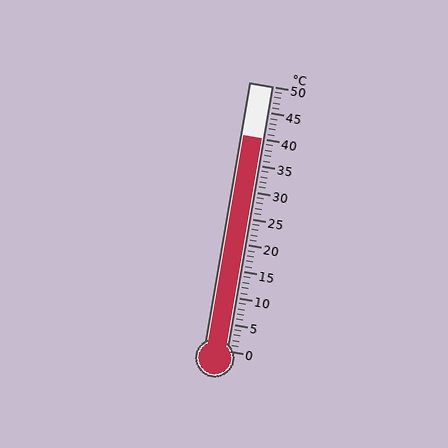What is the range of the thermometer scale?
The thermometer scale ranges from 0°C to 50°C.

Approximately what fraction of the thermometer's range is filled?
The thermometer is filled to approximately 80% of its range.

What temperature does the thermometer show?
The thermometer shows approximately 40°C.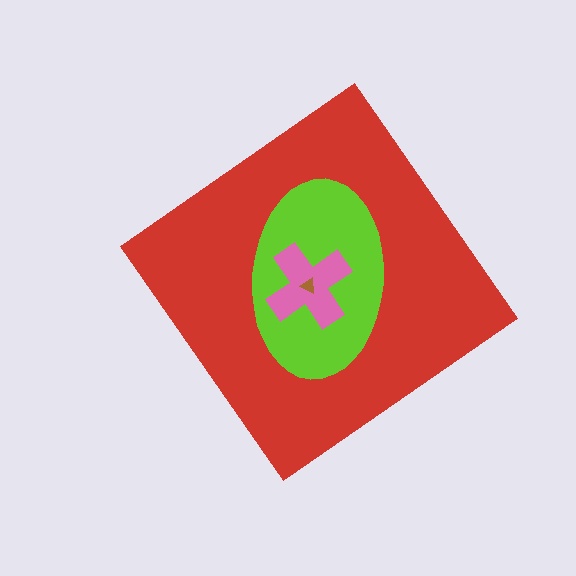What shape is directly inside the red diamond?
The lime ellipse.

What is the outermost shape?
The red diamond.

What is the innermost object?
The brown triangle.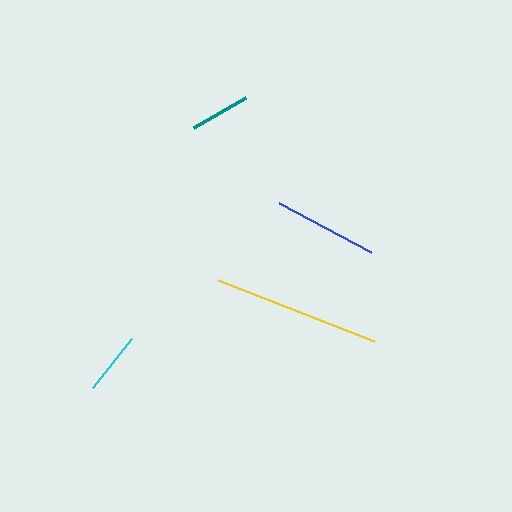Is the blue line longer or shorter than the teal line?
The blue line is longer than the teal line.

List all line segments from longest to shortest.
From longest to shortest: yellow, blue, cyan, teal.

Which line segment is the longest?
The yellow line is the longest at approximately 167 pixels.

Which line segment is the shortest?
The teal line is the shortest at approximately 60 pixels.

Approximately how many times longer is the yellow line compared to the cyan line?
The yellow line is approximately 2.6 times the length of the cyan line.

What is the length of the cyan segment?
The cyan segment is approximately 63 pixels long.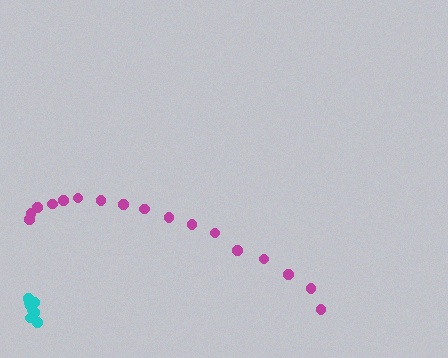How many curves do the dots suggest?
There are 2 distinct paths.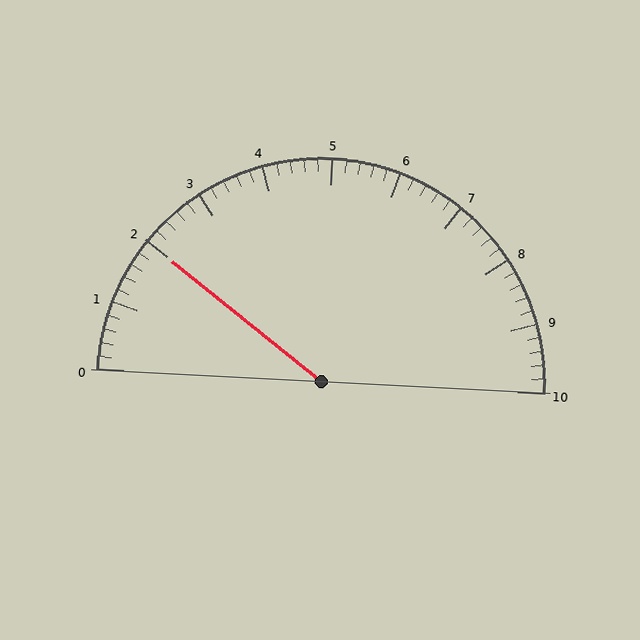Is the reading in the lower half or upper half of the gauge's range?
The reading is in the lower half of the range (0 to 10).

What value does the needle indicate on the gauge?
The needle indicates approximately 2.0.